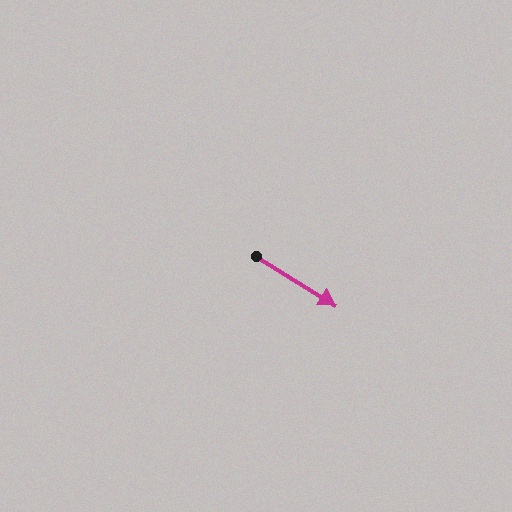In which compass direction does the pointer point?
Southeast.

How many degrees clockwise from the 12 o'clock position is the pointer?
Approximately 122 degrees.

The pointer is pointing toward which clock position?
Roughly 4 o'clock.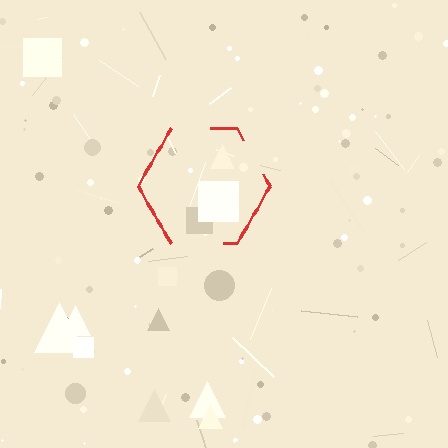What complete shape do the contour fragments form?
The contour fragments form a hexagon.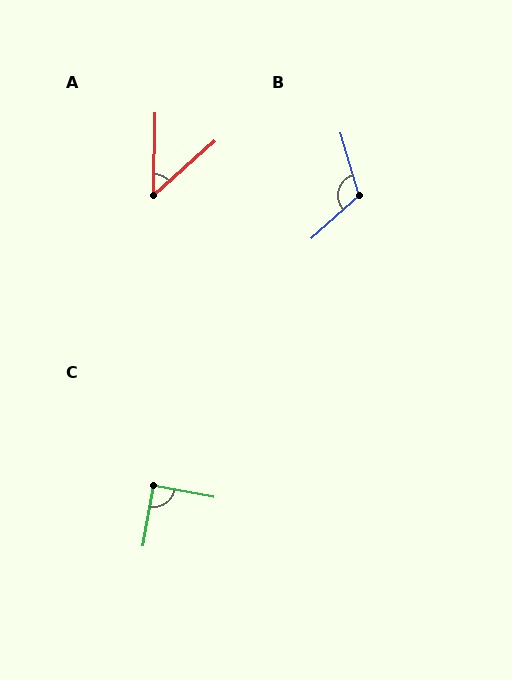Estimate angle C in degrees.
Approximately 89 degrees.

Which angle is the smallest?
A, at approximately 47 degrees.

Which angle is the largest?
B, at approximately 115 degrees.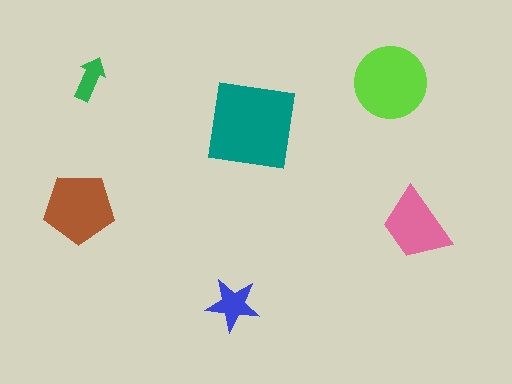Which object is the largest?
The teal square.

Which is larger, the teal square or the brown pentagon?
The teal square.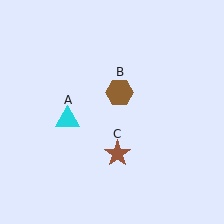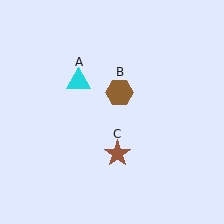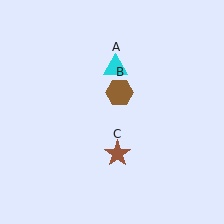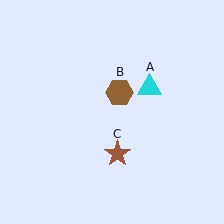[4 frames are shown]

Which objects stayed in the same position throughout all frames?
Brown hexagon (object B) and brown star (object C) remained stationary.